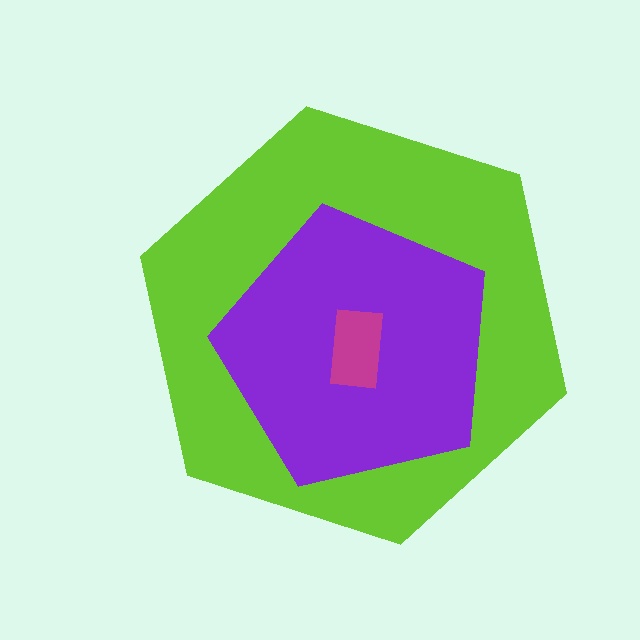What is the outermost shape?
The lime hexagon.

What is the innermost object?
The magenta rectangle.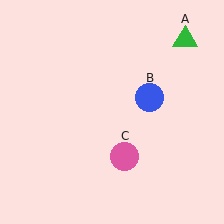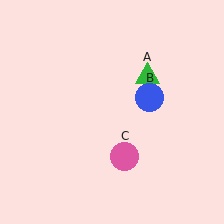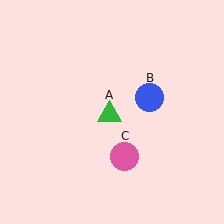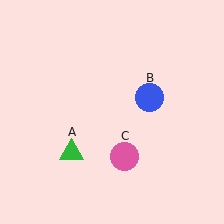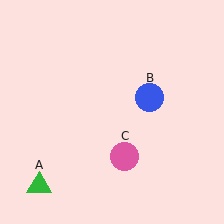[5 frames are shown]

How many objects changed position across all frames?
1 object changed position: green triangle (object A).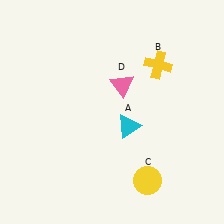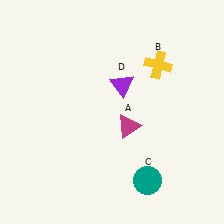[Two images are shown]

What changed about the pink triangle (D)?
In Image 1, D is pink. In Image 2, it changed to purple.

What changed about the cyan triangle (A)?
In Image 1, A is cyan. In Image 2, it changed to magenta.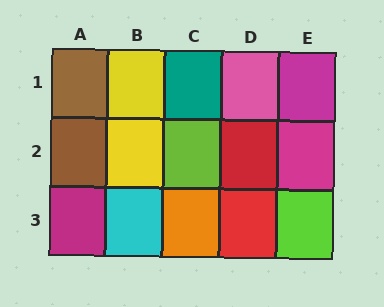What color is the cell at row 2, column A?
Brown.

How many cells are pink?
1 cell is pink.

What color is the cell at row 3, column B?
Cyan.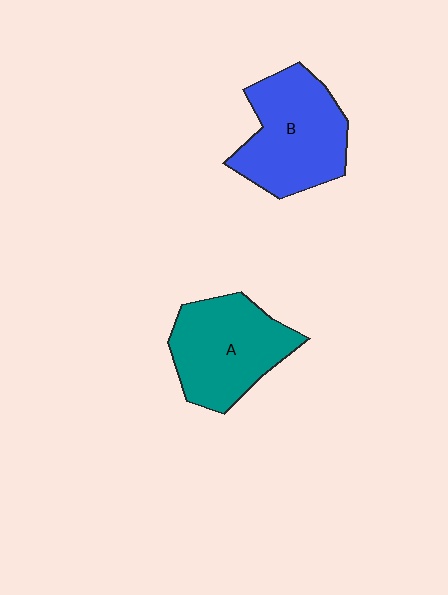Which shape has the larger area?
Shape B (blue).